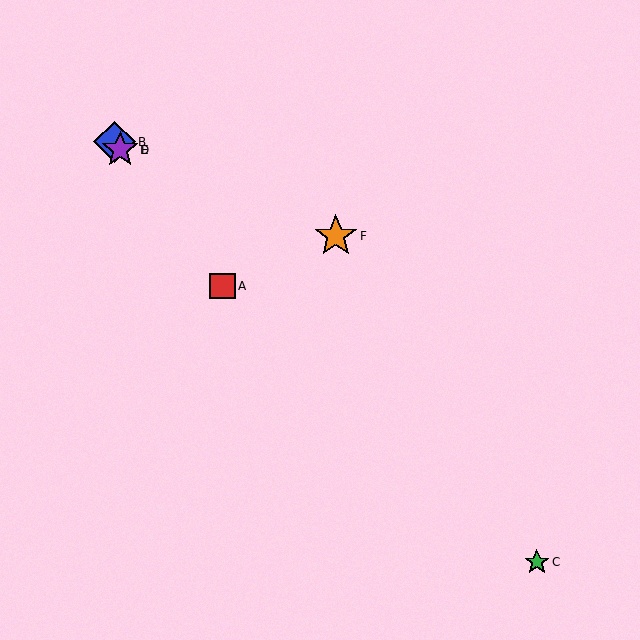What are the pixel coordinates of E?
Object E is at (120, 150).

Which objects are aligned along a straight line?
Objects A, B, D, E are aligned along a straight line.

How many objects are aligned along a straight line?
4 objects (A, B, D, E) are aligned along a straight line.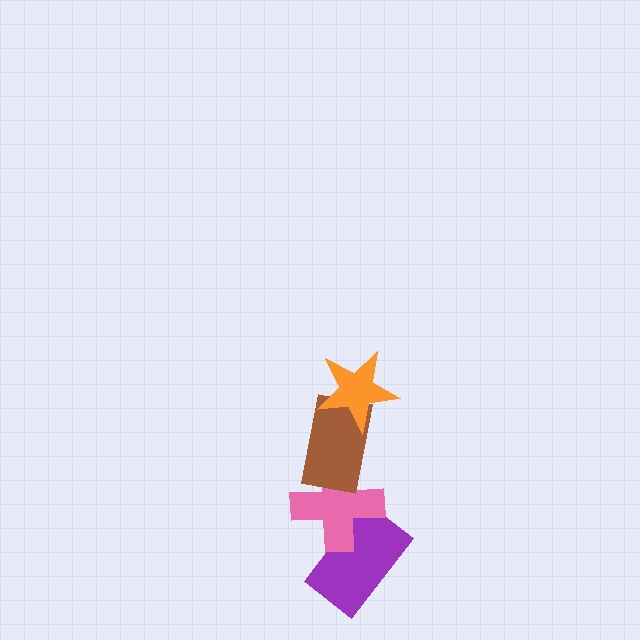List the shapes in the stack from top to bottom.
From top to bottom: the orange star, the brown rectangle, the pink cross, the purple rectangle.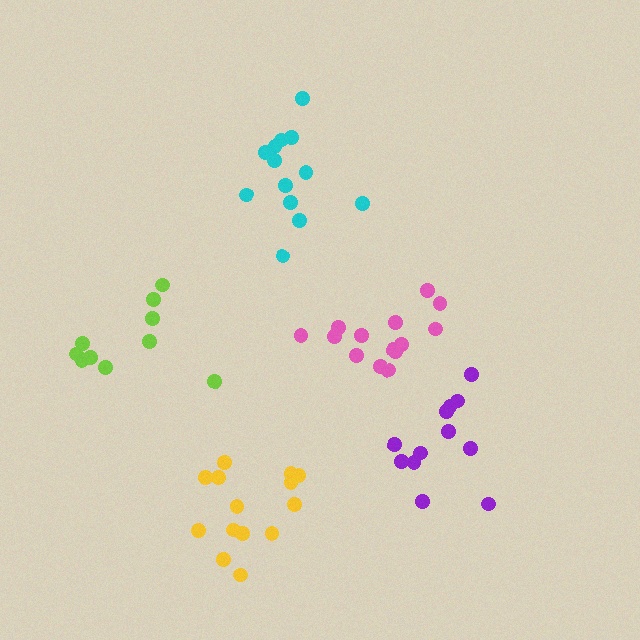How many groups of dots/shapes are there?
There are 5 groups.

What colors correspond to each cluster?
The clusters are colored: pink, lime, purple, cyan, yellow.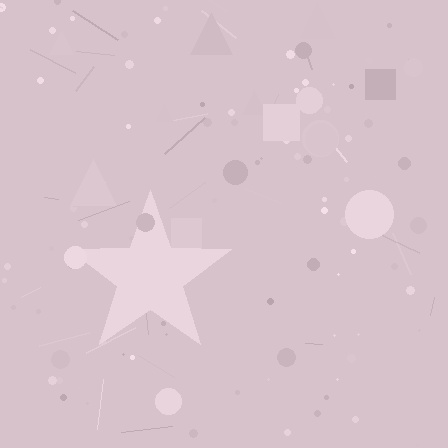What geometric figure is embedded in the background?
A star is embedded in the background.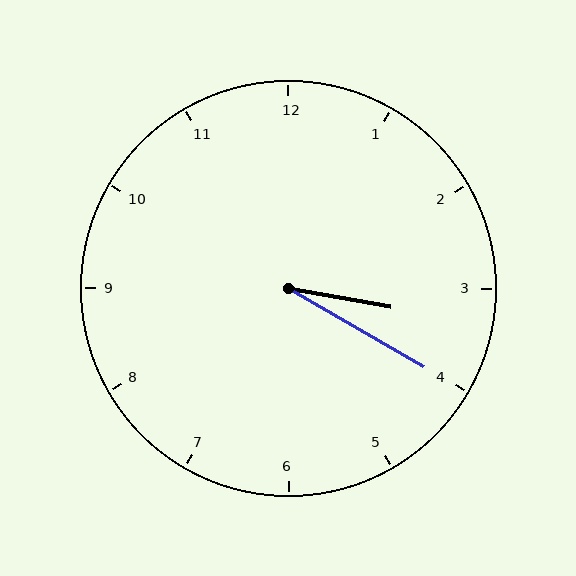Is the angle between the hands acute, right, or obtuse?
It is acute.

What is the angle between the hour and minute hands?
Approximately 20 degrees.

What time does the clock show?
3:20.